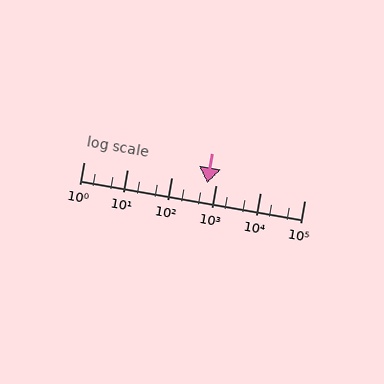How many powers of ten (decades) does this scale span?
The scale spans 5 decades, from 1 to 100000.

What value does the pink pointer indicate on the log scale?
The pointer indicates approximately 620.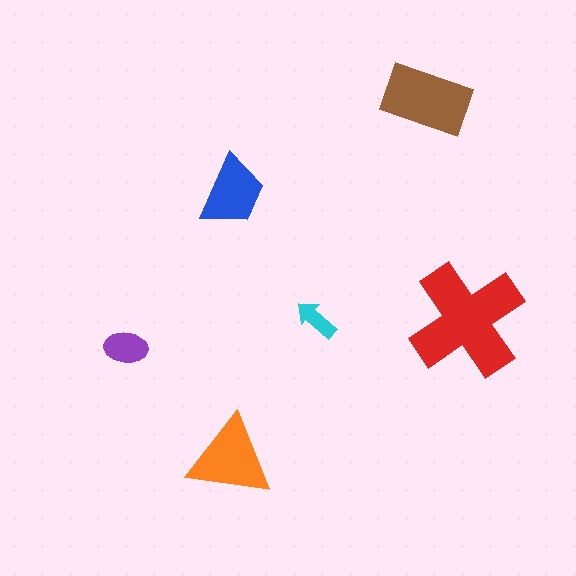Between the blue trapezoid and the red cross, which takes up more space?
The red cross.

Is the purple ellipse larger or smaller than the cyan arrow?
Larger.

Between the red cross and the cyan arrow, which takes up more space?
The red cross.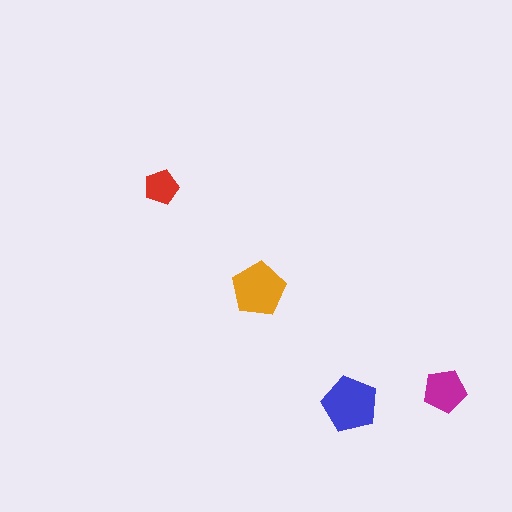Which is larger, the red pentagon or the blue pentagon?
The blue one.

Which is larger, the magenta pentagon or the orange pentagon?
The orange one.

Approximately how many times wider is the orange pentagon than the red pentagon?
About 1.5 times wider.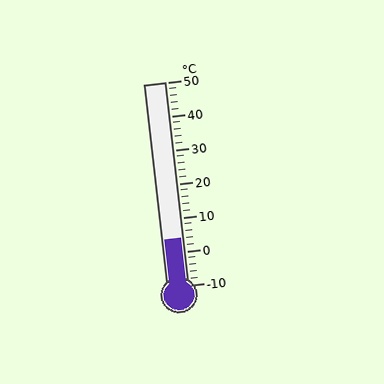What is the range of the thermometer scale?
The thermometer scale ranges from -10°C to 50°C.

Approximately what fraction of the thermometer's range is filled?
The thermometer is filled to approximately 25% of its range.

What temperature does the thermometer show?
The thermometer shows approximately 4°C.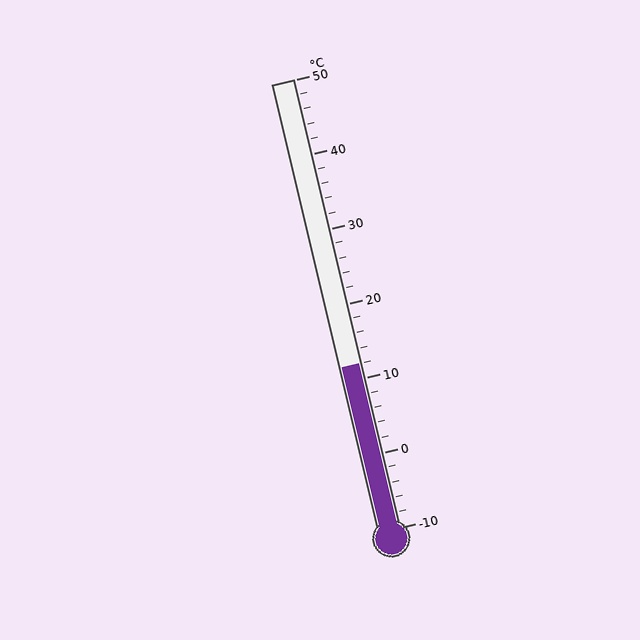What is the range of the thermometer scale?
The thermometer scale ranges from -10°C to 50°C.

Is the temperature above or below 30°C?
The temperature is below 30°C.